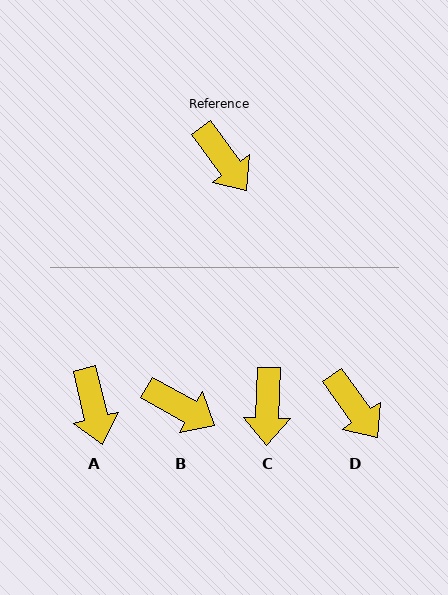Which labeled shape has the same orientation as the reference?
D.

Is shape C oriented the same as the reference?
No, it is off by about 38 degrees.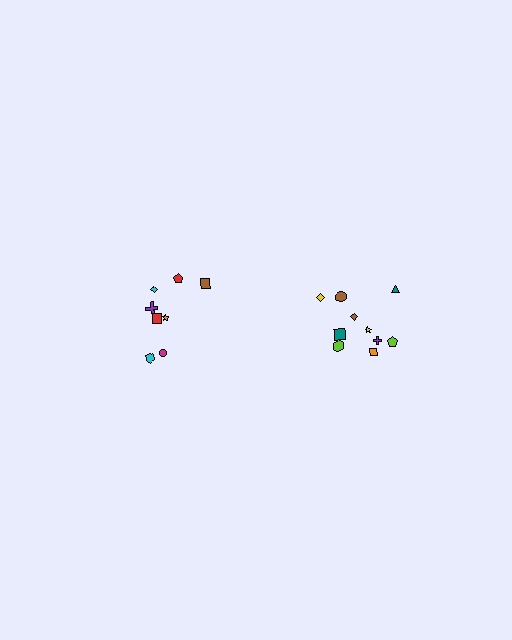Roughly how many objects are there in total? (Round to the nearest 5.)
Roughly 20 objects in total.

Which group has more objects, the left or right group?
The right group.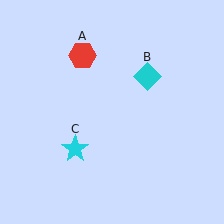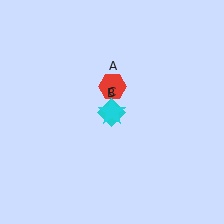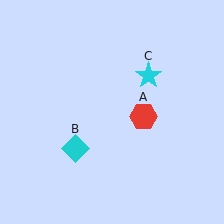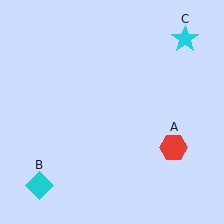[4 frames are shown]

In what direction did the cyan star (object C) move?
The cyan star (object C) moved up and to the right.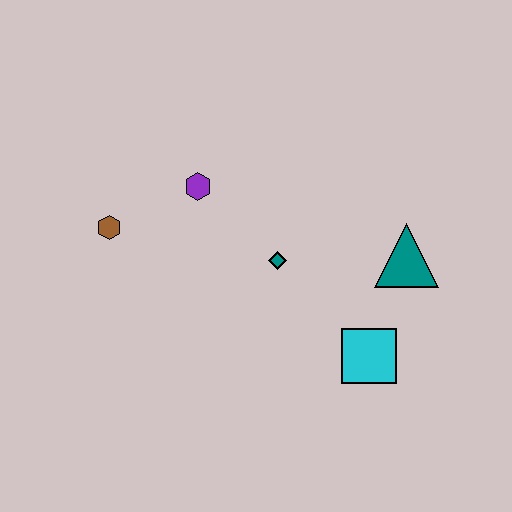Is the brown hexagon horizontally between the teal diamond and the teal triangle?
No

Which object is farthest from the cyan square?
The brown hexagon is farthest from the cyan square.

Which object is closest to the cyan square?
The teal triangle is closest to the cyan square.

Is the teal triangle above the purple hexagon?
No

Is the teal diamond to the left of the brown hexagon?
No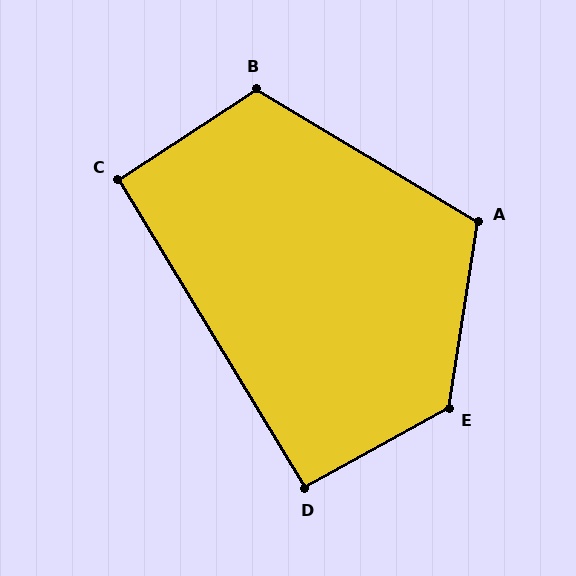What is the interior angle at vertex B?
Approximately 116 degrees (obtuse).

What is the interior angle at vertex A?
Approximately 112 degrees (obtuse).